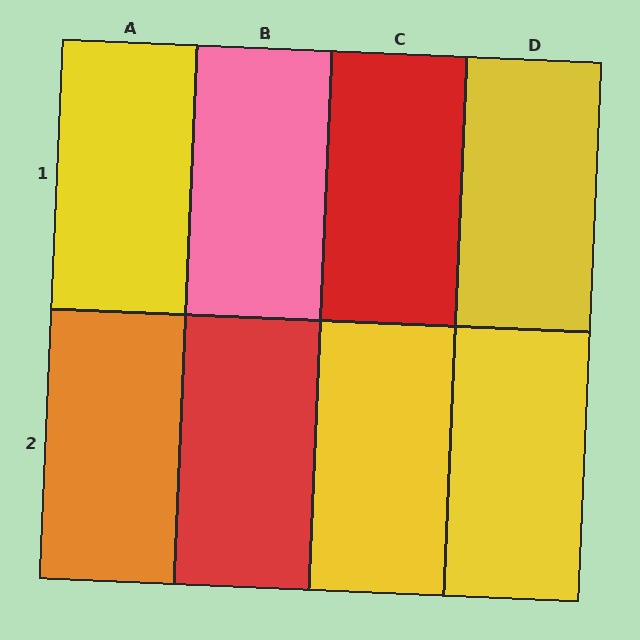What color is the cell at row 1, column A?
Yellow.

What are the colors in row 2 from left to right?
Orange, red, yellow, yellow.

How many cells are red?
2 cells are red.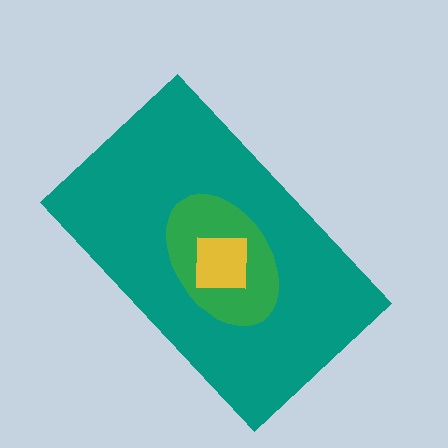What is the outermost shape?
The teal rectangle.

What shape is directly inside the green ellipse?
The yellow square.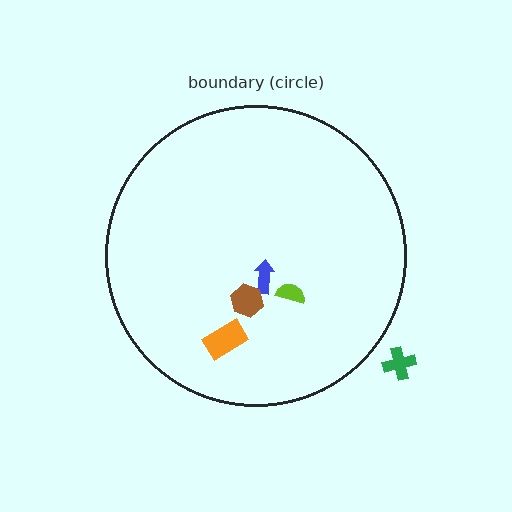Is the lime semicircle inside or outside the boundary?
Inside.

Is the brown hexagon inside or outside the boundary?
Inside.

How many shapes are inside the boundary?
4 inside, 1 outside.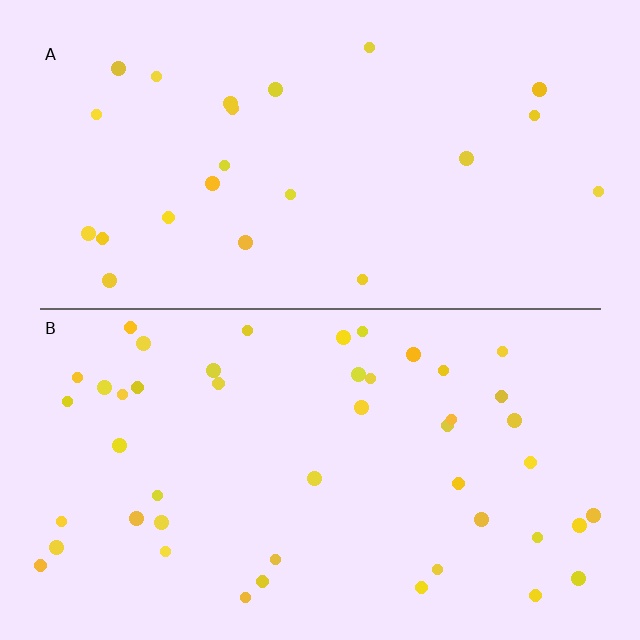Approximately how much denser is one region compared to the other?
Approximately 2.1× — region B over region A.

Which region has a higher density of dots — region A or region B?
B (the bottom).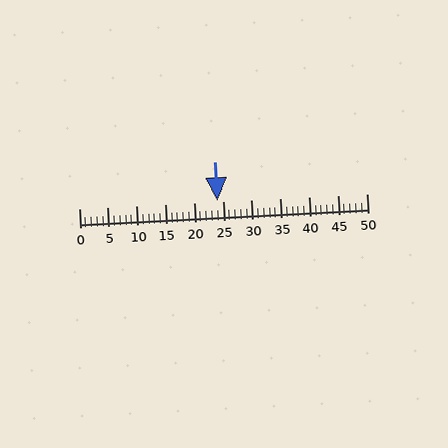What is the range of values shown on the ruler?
The ruler shows values from 0 to 50.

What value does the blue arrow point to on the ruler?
The blue arrow points to approximately 24.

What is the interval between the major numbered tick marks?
The major tick marks are spaced 5 units apart.